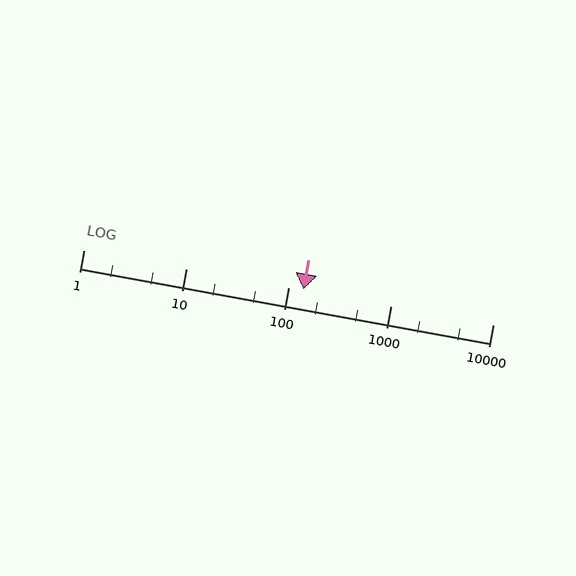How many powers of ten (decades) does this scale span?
The scale spans 4 decades, from 1 to 10000.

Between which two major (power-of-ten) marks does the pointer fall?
The pointer is between 100 and 1000.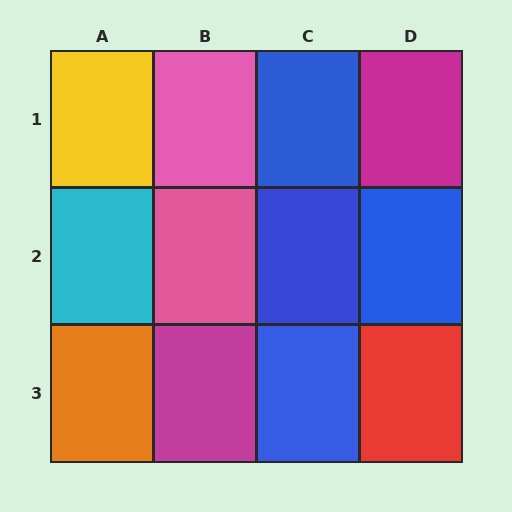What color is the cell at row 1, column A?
Yellow.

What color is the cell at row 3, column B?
Magenta.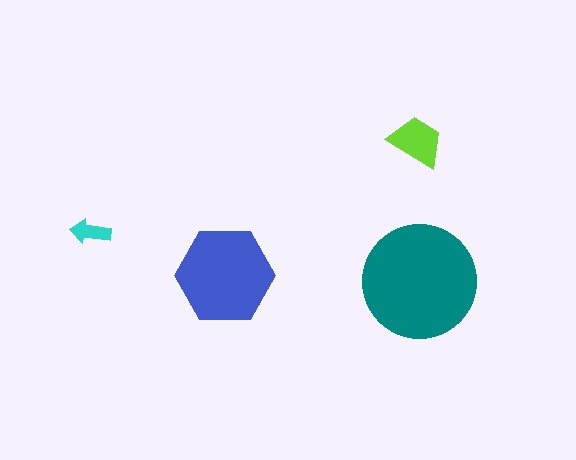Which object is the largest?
The teal circle.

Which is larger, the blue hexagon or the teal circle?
The teal circle.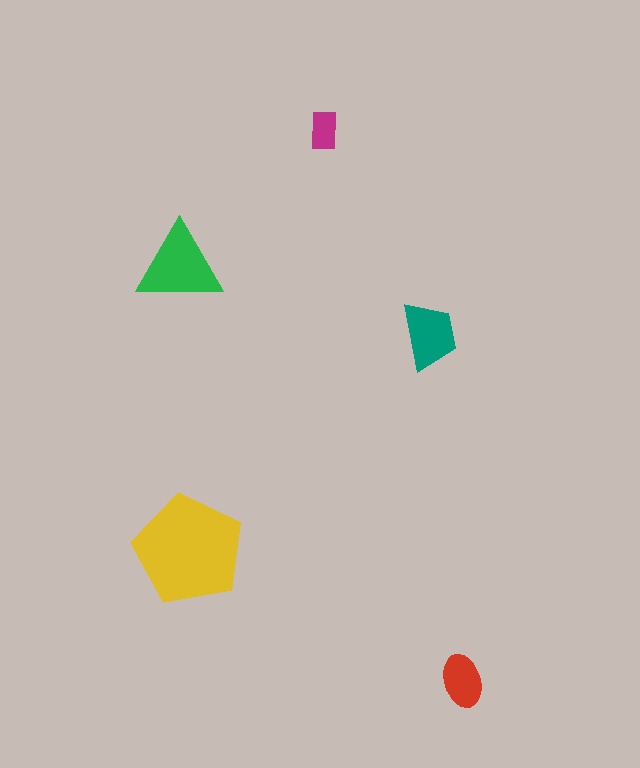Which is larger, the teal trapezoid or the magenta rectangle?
The teal trapezoid.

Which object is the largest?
The yellow pentagon.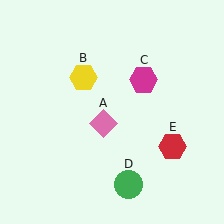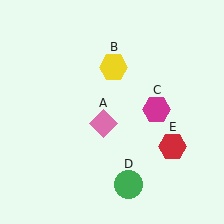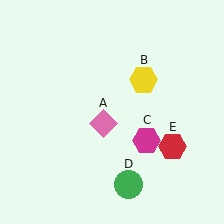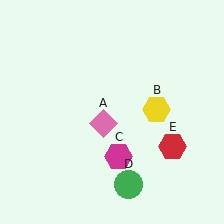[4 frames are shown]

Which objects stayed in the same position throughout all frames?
Pink diamond (object A) and green circle (object D) and red hexagon (object E) remained stationary.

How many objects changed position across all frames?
2 objects changed position: yellow hexagon (object B), magenta hexagon (object C).